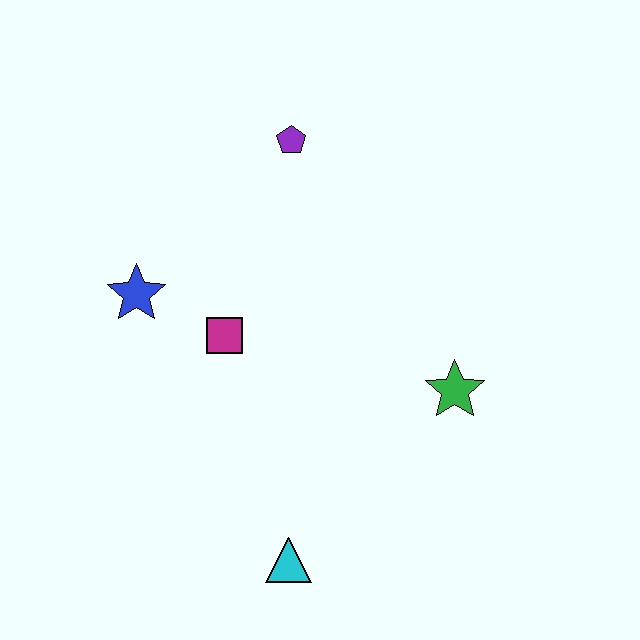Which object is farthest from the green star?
The blue star is farthest from the green star.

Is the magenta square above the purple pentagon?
No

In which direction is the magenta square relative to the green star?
The magenta square is to the left of the green star.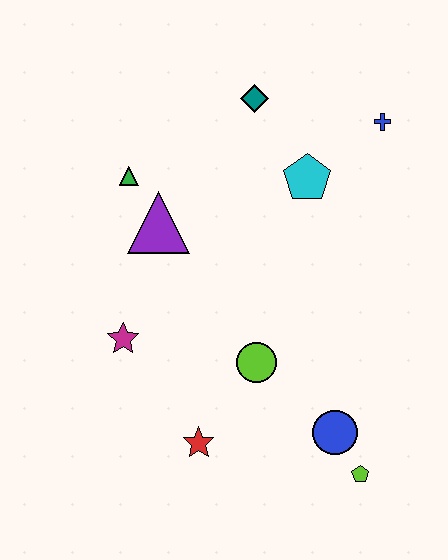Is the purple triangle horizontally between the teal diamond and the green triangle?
Yes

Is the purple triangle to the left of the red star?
Yes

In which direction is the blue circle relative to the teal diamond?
The blue circle is below the teal diamond.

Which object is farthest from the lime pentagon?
The teal diamond is farthest from the lime pentagon.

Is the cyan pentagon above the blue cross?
No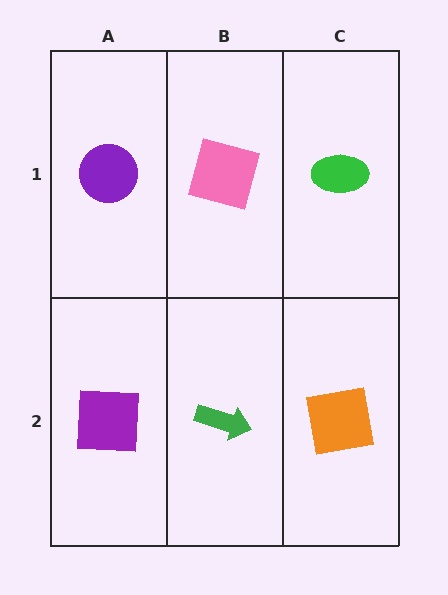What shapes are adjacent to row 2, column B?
A pink square (row 1, column B), a purple square (row 2, column A), an orange square (row 2, column C).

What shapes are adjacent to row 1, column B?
A green arrow (row 2, column B), a purple circle (row 1, column A), a green ellipse (row 1, column C).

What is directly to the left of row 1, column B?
A purple circle.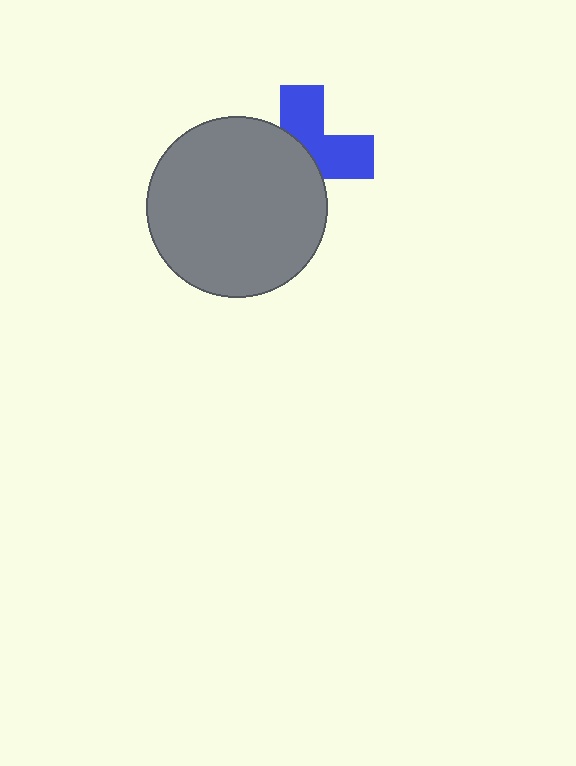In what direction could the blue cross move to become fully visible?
The blue cross could move toward the upper-right. That would shift it out from behind the gray circle entirely.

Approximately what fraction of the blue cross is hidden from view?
Roughly 55% of the blue cross is hidden behind the gray circle.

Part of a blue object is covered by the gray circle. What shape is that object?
It is a cross.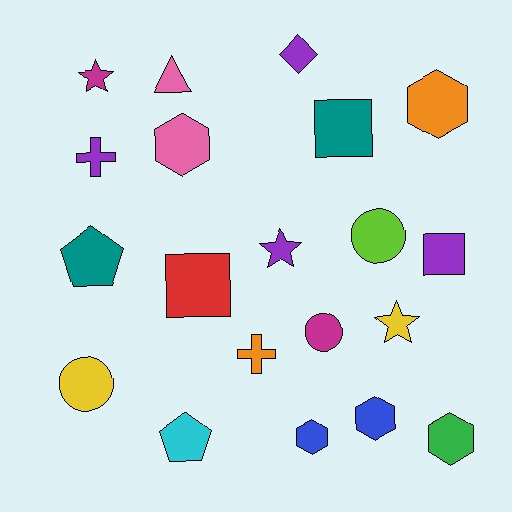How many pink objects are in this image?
There are 2 pink objects.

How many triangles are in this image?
There is 1 triangle.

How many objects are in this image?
There are 20 objects.